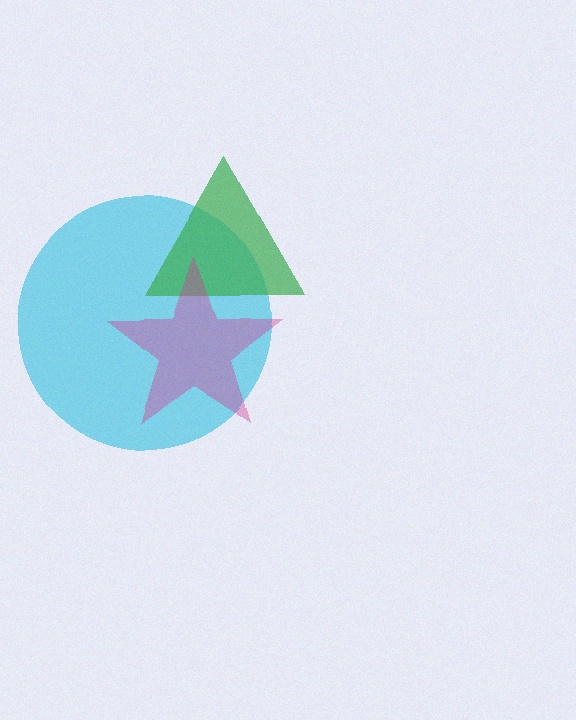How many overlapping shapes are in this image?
There are 3 overlapping shapes in the image.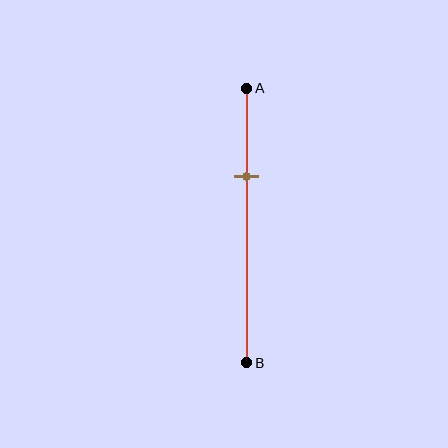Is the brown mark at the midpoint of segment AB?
No, the mark is at about 30% from A, not at the 50% midpoint.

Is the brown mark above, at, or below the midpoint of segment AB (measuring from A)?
The brown mark is above the midpoint of segment AB.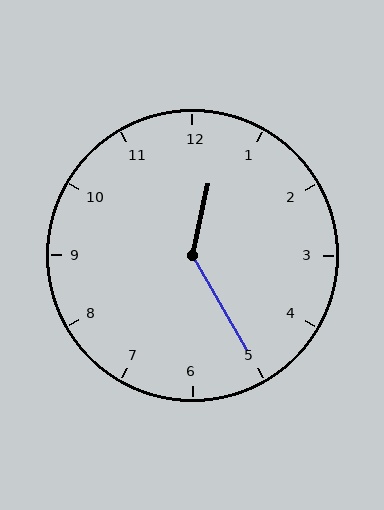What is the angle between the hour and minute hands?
Approximately 138 degrees.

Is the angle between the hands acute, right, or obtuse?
It is obtuse.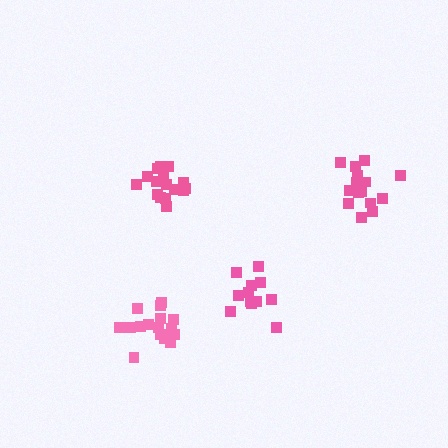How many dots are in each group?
Group 1: 17 dots, Group 2: 15 dots, Group 3: 12 dots, Group 4: 16 dots (60 total).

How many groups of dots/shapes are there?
There are 4 groups.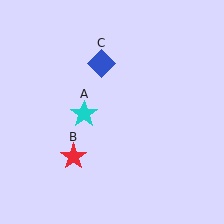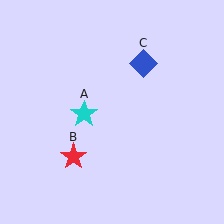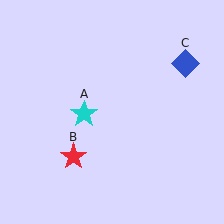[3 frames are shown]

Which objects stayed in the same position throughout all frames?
Cyan star (object A) and red star (object B) remained stationary.